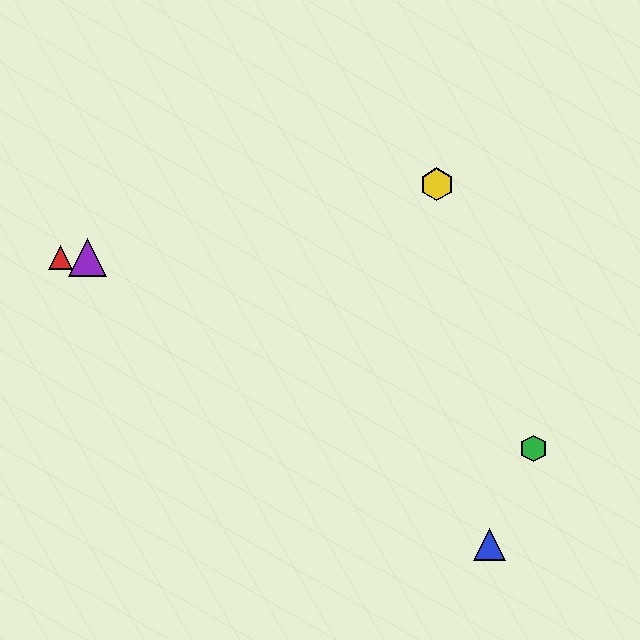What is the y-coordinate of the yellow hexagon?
The yellow hexagon is at y≈184.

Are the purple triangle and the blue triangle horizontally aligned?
No, the purple triangle is at y≈257 and the blue triangle is at y≈545.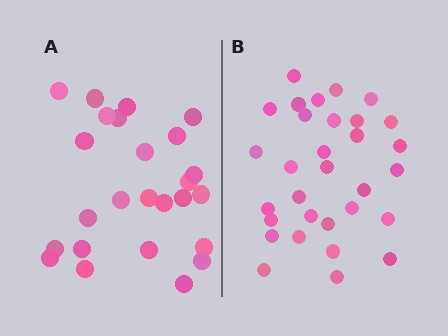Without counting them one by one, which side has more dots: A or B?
Region B (the right region) has more dots.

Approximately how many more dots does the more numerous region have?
Region B has about 6 more dots than region A.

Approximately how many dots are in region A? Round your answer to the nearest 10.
About 20 dots. (The exact count is 25, which rounds to 20.)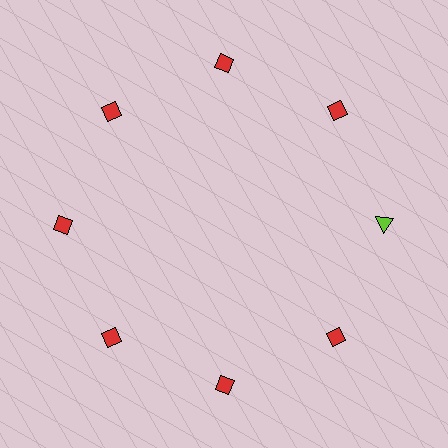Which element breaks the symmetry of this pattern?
The lime triangle at roughly the 3 o'clock position breaks the symmetry. All other shapes are red diamonds.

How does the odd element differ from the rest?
It differs in both color (lime instead of red) and shape (triangle instead of diamond).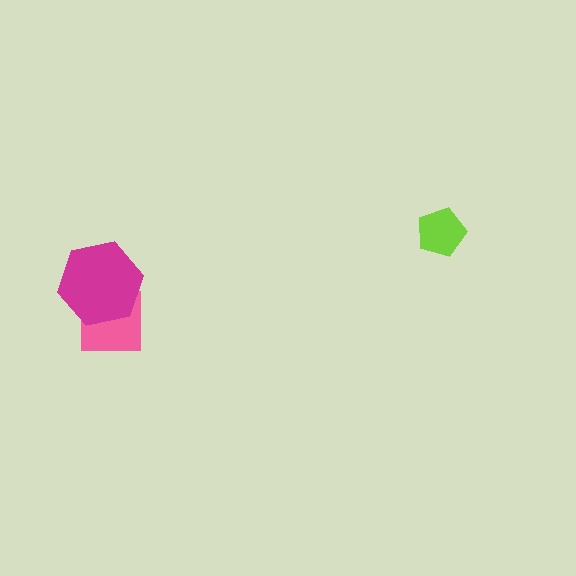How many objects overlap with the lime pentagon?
0 objects overlap with the lime pentagon.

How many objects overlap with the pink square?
1 object overlaps with the pink square.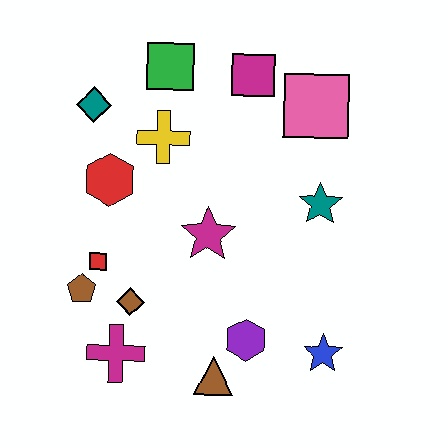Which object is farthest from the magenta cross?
The pink square is farthest from the magenta cross.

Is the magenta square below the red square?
No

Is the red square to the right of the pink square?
No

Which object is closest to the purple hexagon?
The brown triangle is closest to the purple hexagon.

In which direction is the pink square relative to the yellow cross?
The pink square is to the right of the yellow cross.